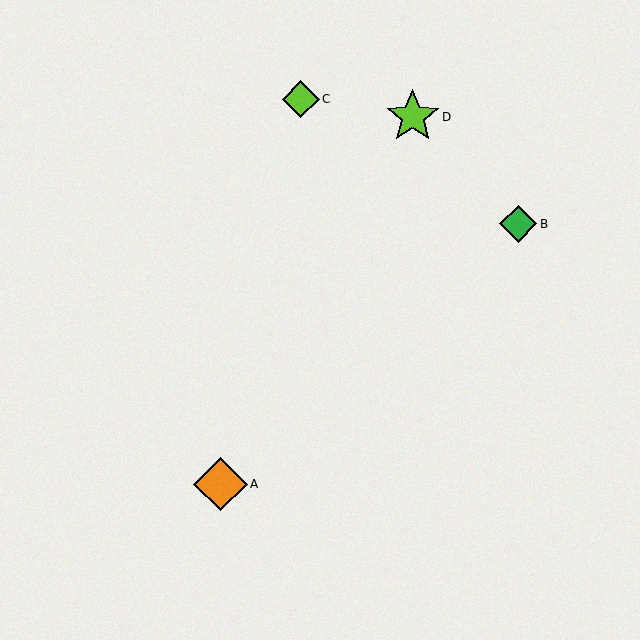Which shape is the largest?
The lime star (labeled D) is the largest.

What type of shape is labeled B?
Shape B is a green diamond.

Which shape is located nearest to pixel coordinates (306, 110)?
The lime diamond (labeled C) at (301, 99) is nearest to that location.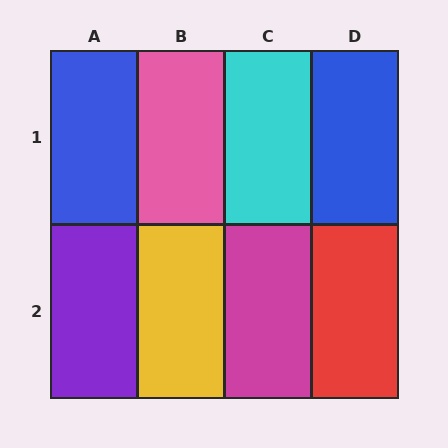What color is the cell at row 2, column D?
Red.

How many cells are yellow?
1 cell is yellow.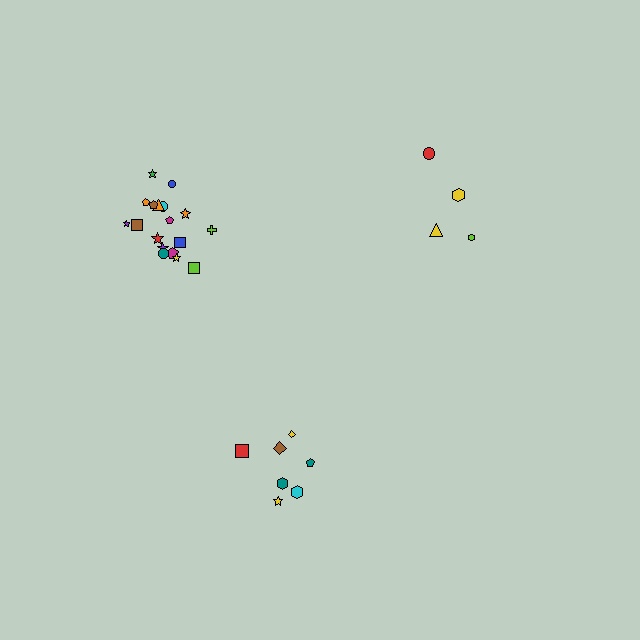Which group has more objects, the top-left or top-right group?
The top-left group.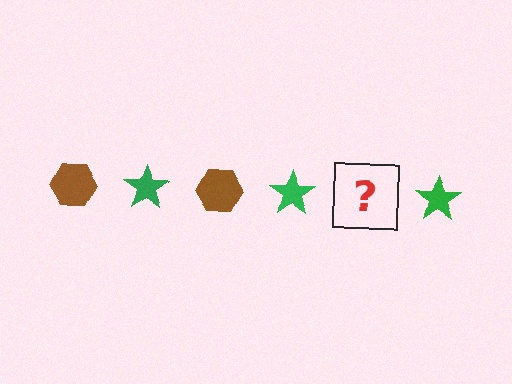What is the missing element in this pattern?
The missing element is a brown hexagon.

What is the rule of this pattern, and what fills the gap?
The rule is that the pattern alternates between brown hexagon and green star. The gap should be filled with a brown hexagon.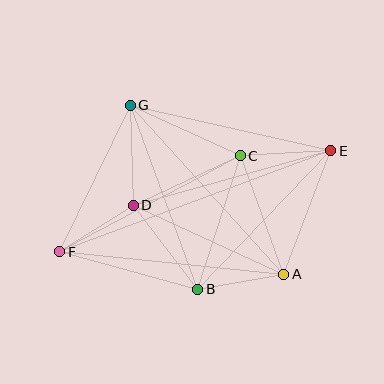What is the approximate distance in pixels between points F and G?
The distance between F and G is approximately 163 pixels.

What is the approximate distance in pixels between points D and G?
The distance between D and G is approximately 100 pixels.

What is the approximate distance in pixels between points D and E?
The distance between D and E is approximately 205 pixels.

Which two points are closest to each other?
Points A and B are closest to each other.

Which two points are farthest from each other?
Points E and F are farthest from each other.